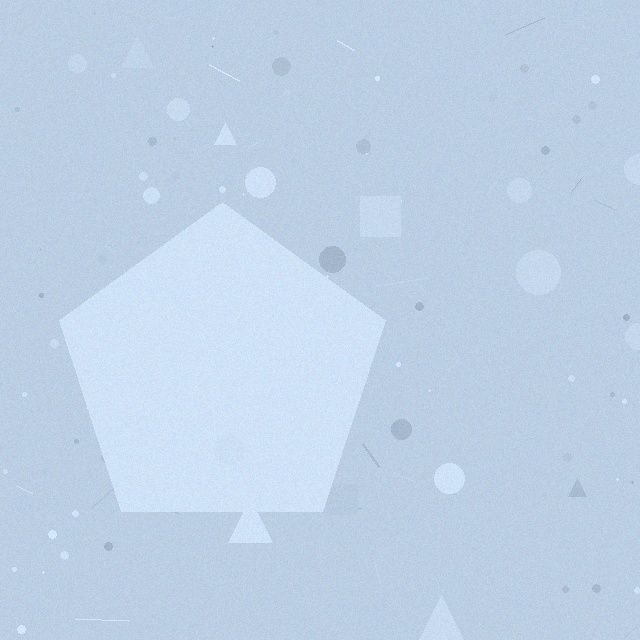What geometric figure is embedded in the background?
A pentagon is embedded in the background.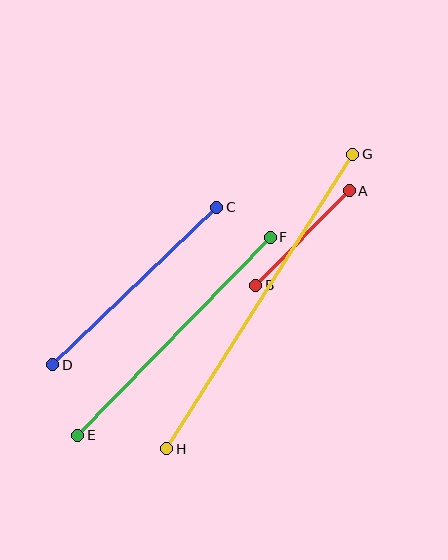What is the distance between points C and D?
The distance is approximately 228 pixels.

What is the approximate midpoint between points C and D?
The midpoint is at approximately (135, 286) pixels.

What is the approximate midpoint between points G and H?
The midpoint is at approximately (260, 301) pixels.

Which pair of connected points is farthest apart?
Points G and H are farthest apart.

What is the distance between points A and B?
The distance is approximately 133 pixels.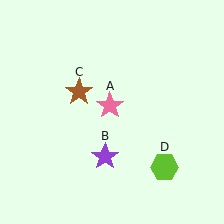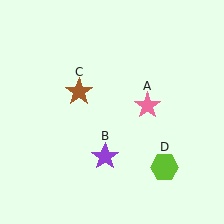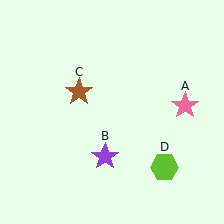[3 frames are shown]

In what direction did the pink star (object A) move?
The pink star (object A) moved right.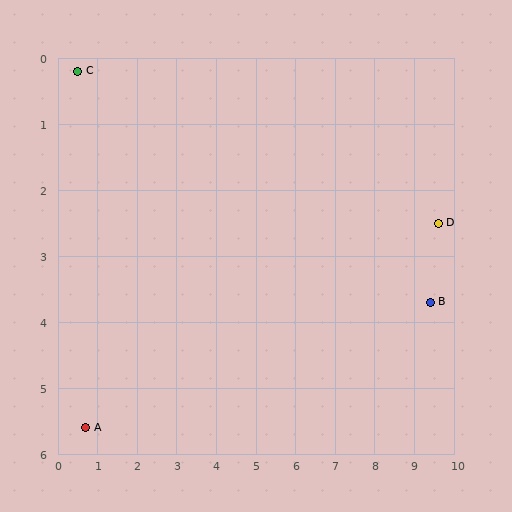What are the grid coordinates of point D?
Point D is at approximately (9.6, 2.5).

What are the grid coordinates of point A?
Point A is at approximately (0.7, 5.6).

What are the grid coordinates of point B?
Point B is at approximately (9.4, 3.7).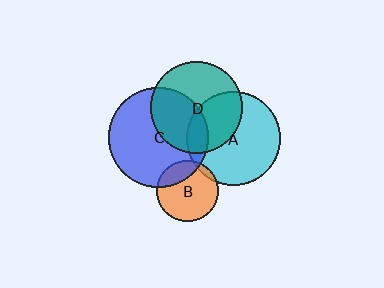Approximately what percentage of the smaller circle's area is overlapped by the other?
Approximately 40%.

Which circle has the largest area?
Circle C (blue).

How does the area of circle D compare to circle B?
Approximately 2.2 times.